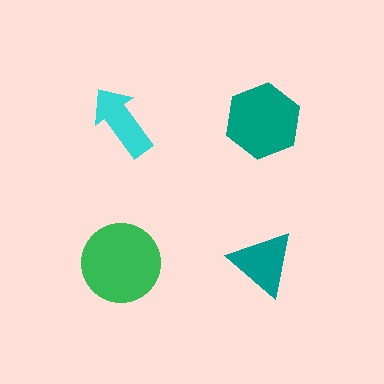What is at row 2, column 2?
A teal triangle.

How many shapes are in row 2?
2 shapes.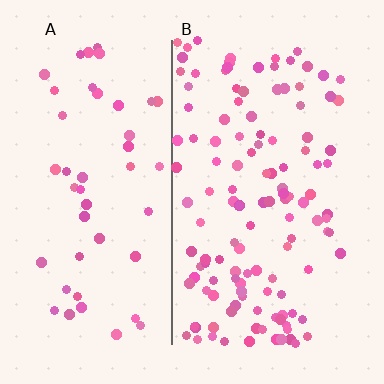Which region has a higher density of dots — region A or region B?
B (the right).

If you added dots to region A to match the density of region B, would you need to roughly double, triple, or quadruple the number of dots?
Approximately triple.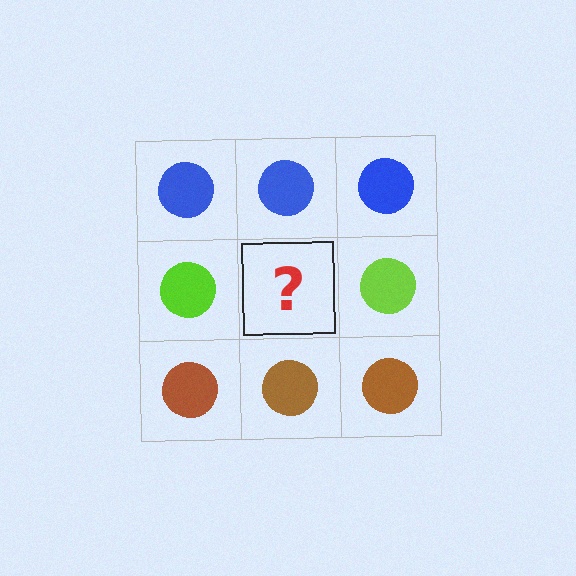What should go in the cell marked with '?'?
The missing cell should contain a lime circle.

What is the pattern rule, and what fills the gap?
The rule is that each row has a consistent color. The gap should be filled with a lime circle.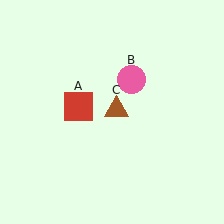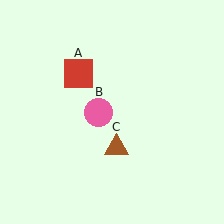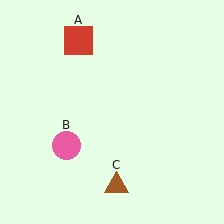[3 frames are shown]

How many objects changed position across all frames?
3 objects changed position: red square (object A), pink circle (object B), brown triangle (object C).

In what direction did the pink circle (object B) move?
The pink circle (object B) moved down and to the left.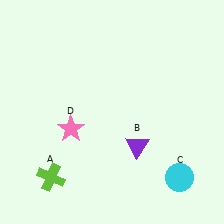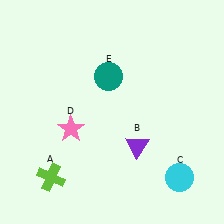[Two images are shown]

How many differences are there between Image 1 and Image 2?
There is 1 difference between the two images.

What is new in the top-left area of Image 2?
A teal circle (E) was added in the top-left area of Image 2.